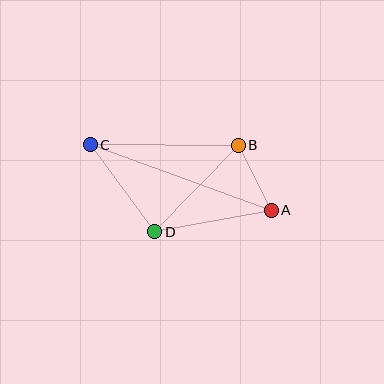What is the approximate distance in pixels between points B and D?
The distance between B and D is approximately 120 pixels.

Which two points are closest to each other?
Points A and B are closest to each other.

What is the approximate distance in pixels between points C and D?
The distance between C and D is approximately 108 pixels.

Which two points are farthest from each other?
Points A and C are farthest from each other.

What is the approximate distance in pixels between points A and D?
The distance between A and D is approximately 118 pixels.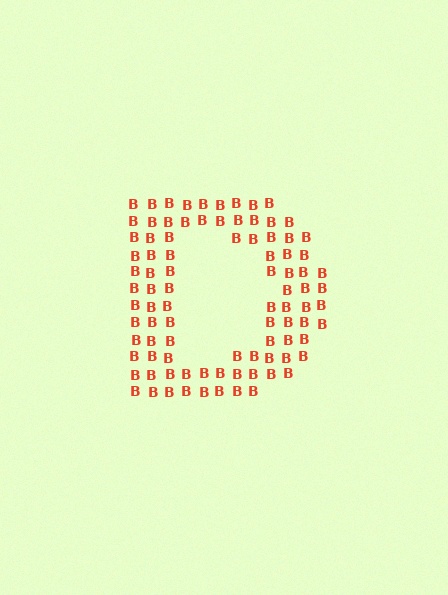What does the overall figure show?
The overall figure shows the letter D.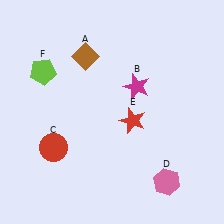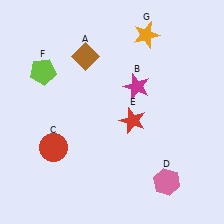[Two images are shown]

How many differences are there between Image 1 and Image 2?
There is 1 difference between the two images.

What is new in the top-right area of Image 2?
An orange star (G) was added in the top-right area of Image 2.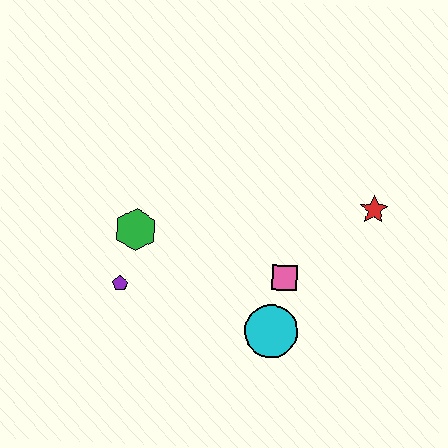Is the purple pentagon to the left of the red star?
Yes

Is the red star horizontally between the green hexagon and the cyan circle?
No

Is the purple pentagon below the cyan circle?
No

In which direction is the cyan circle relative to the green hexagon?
The cyan circle is to the right of the green hexagon.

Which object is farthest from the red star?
The purple pentagon is farthest from the red star.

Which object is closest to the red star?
The pink square is closest to the red star.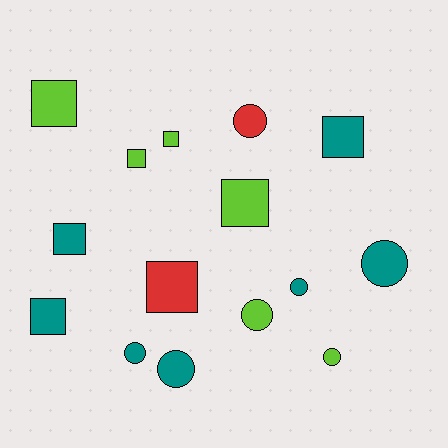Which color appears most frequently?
Teal, with 7 objects.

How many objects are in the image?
There are 15 objects.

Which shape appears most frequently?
Square, with 8 objects.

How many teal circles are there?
There are 4 teal circles.